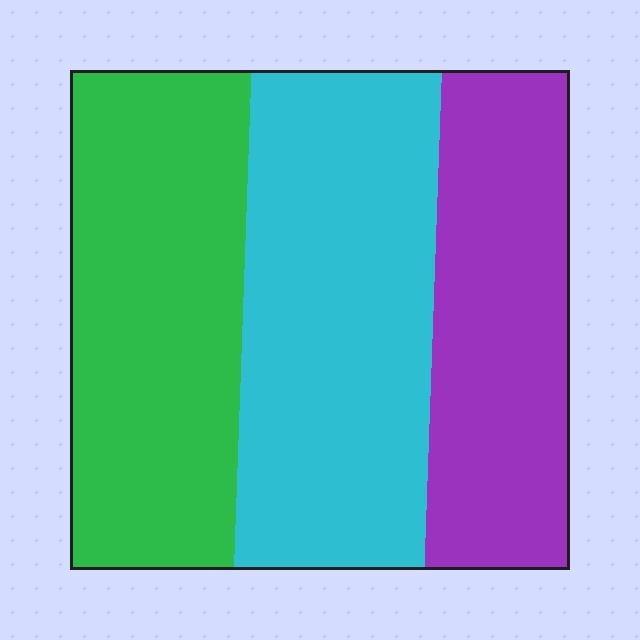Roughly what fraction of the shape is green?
Green takes up about one third (1/3) of the shape.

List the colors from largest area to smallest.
From largest to smallest: cyan, green, purple.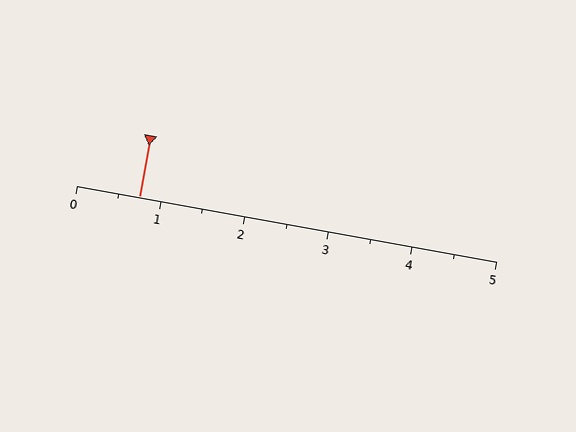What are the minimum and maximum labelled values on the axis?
The axis runs from 0 to 5.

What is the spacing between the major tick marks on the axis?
The major ticks are spaced 1 apart.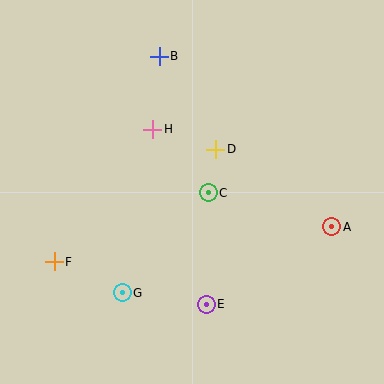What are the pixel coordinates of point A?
Point A is at (332, 227).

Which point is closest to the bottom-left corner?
Point F is closest to the bottom-left corner.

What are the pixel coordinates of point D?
Point D is at (216, 149).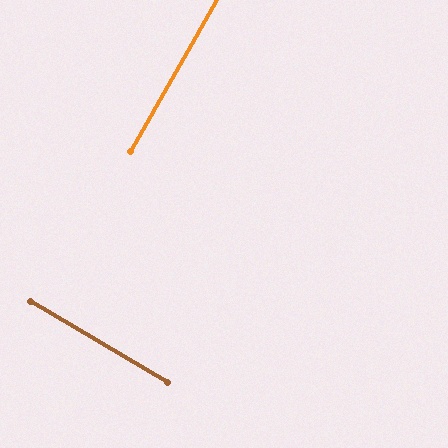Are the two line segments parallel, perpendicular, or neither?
Perpendicular — they meet at approximately 89°.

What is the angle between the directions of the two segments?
Approximately 89 degrees.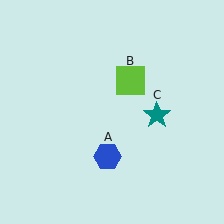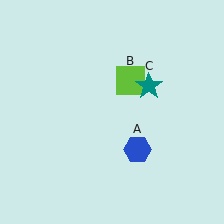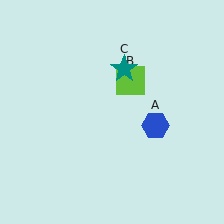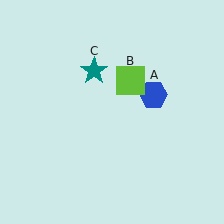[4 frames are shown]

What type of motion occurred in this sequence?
The blue hexagon (object A), teal star (object C) rotated counterclockwise around the center of the scene.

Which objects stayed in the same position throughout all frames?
Lime square (object B) remained stationary.